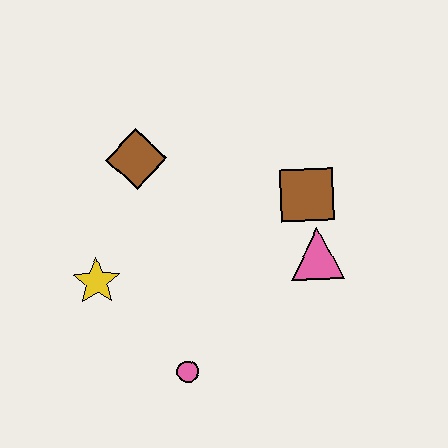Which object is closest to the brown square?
The pink triangle is closest to the brown square.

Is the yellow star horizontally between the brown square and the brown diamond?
No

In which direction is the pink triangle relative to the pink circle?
The pink triangle is to the right of the pink circle.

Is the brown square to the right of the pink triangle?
No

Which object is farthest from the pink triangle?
The yellow star is farthest from the pink triangle.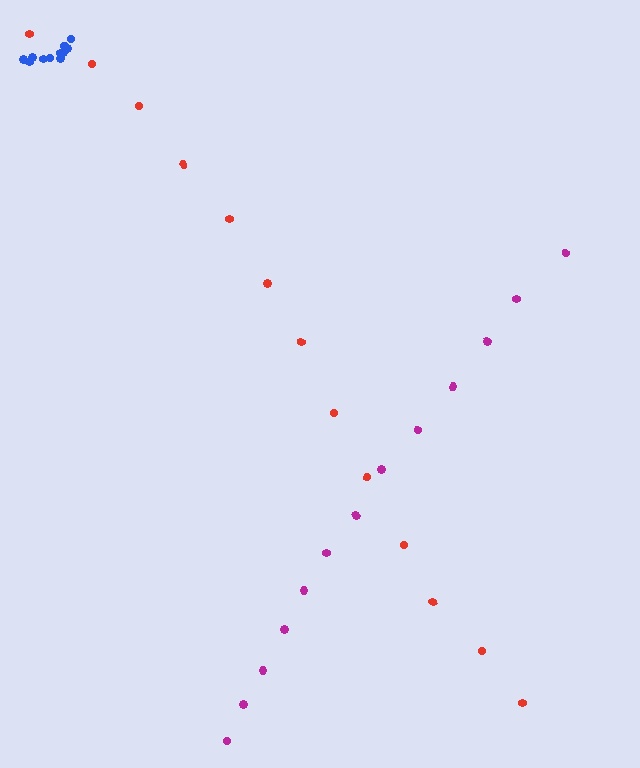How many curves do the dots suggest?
There are 3 distinct paths.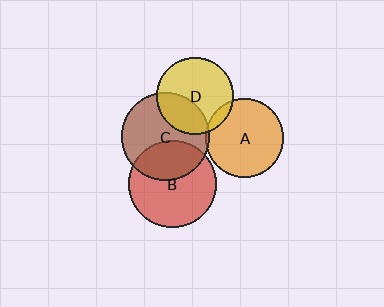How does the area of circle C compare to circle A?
Approximately 1.2 times.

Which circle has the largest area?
Circle B (red).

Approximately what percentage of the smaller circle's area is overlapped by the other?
Approximately 30%.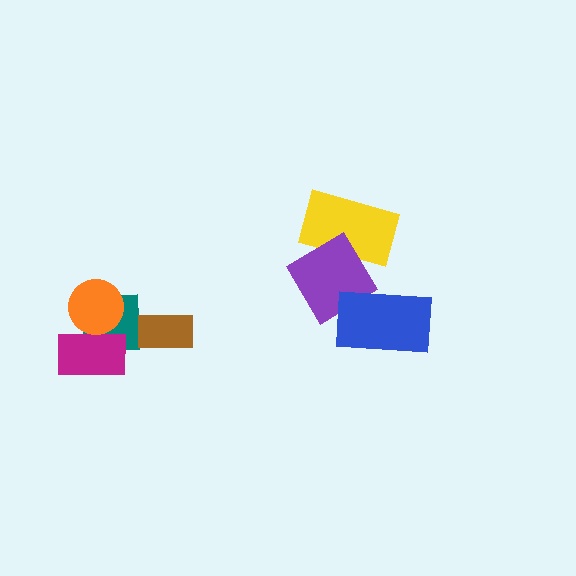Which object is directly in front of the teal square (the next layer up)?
The magenta rectangle is directly in front of the teal square.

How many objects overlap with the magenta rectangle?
2 objects overlap with the magenta rectangle.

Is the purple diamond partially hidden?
Yes, it is partially covered by another shape.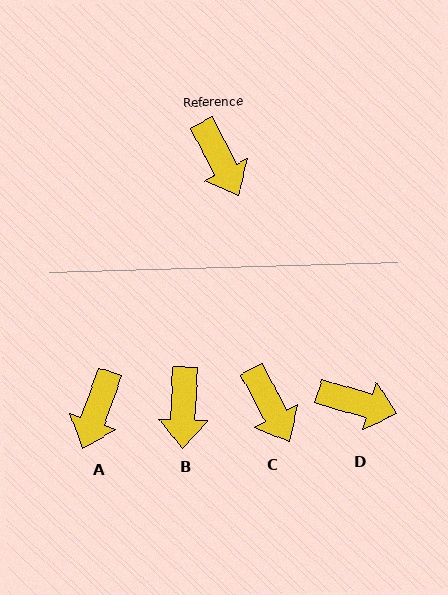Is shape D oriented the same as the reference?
No, it is off by about 46 degrees.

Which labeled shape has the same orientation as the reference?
C.